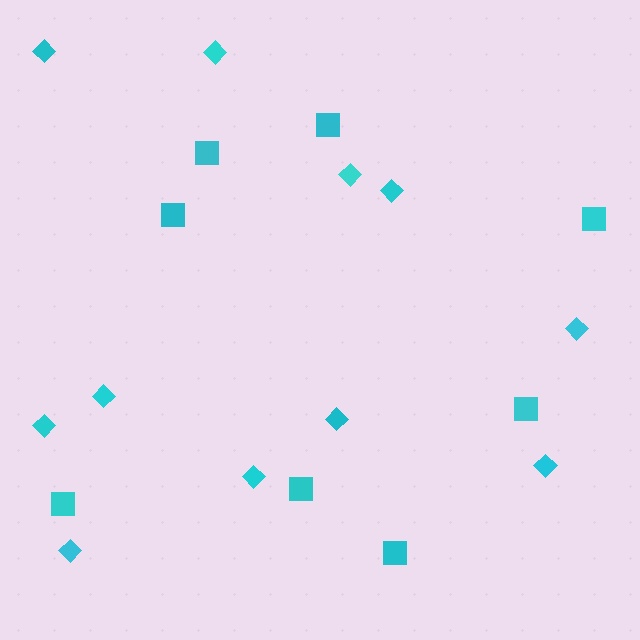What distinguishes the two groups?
There are 2 groups: one group of diamonds (11) and one group of squares (8).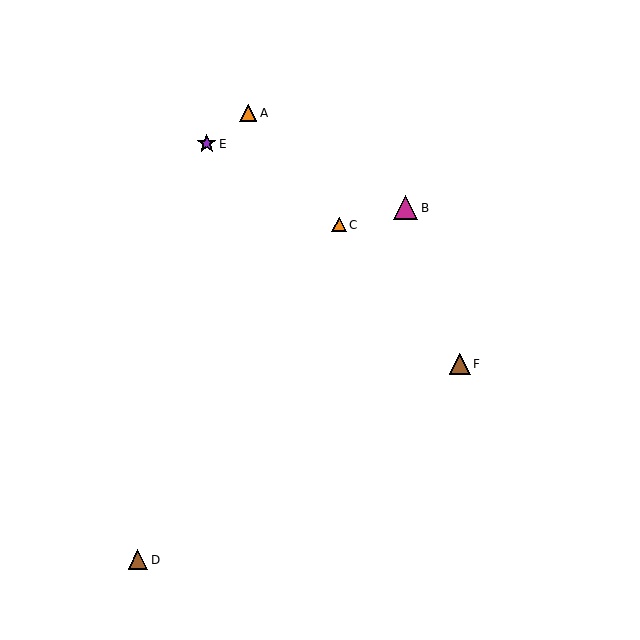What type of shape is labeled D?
Shape D is a brown triangle.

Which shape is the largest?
The magenta triangle (labeled B) is the largest.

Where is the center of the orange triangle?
The center of the orange triangle is at (248, 113).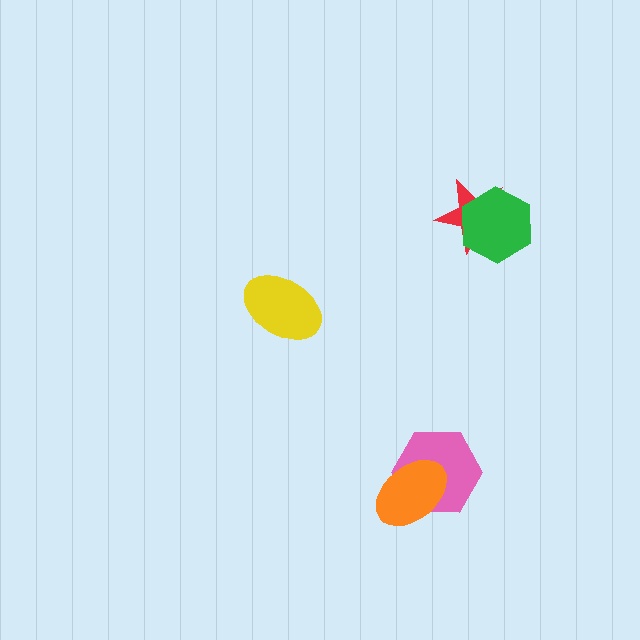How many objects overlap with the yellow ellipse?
0 objects overlap with the yellow ellipse.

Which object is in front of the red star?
The green hexagon is in front of the red star.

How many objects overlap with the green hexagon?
1 object overlaps with the green hexagon.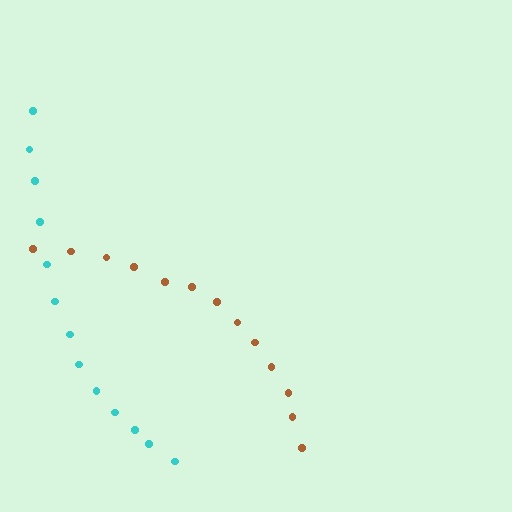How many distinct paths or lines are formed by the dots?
There are 2 distinct paths.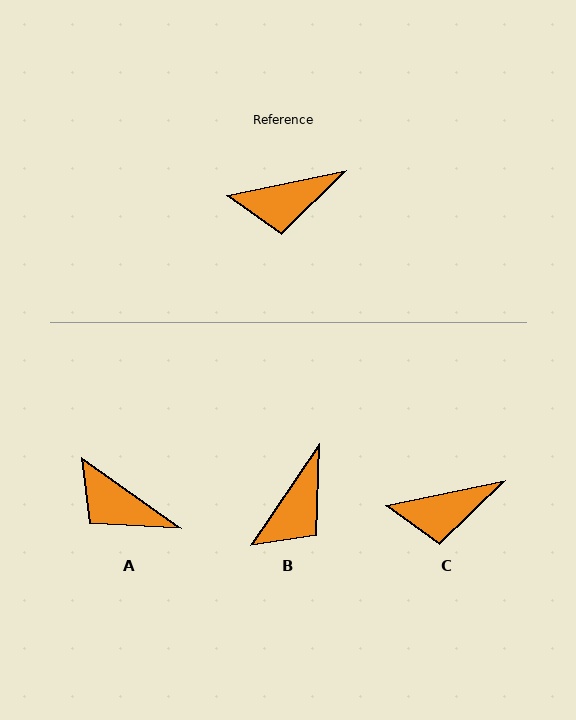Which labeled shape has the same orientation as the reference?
C.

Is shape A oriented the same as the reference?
No, it is off by about 47 degrees.